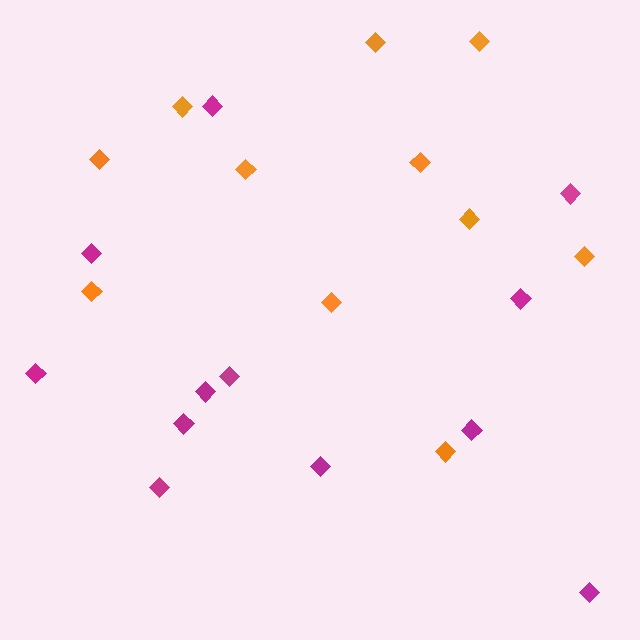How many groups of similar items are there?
There are 2 groups: one group of magenta diamonds (12) and one group of orange diamonds (11).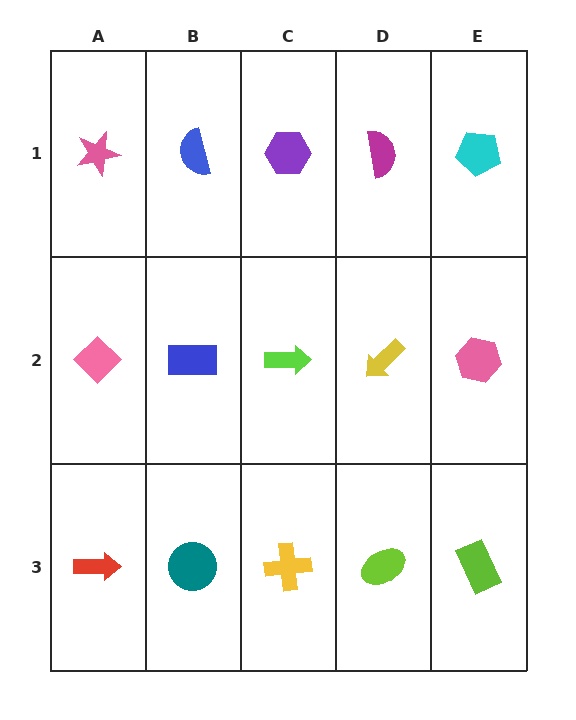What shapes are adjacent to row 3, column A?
A pink diamond (row 2, column A), a teal circle (row 3, column B).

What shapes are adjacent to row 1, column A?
A pink diamond (row 2, column A), a blue semicircle (row 1, column B).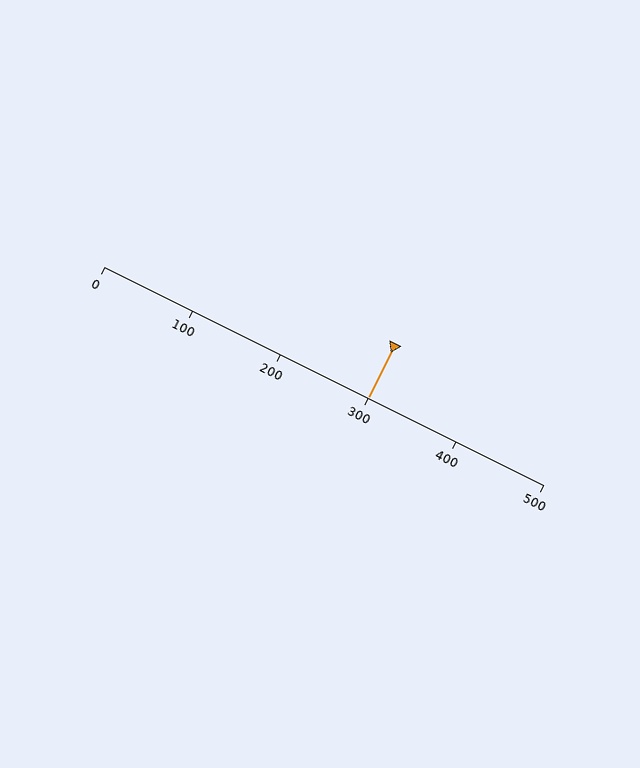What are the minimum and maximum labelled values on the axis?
The axis runs from 0 to 500.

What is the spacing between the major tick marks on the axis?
The major ticks are spaced 100 apart.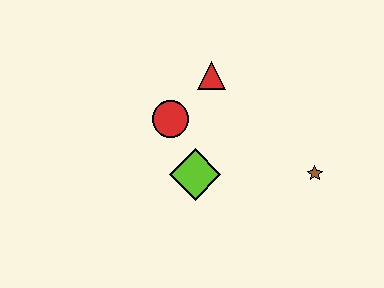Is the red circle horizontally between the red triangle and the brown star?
No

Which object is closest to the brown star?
The lime diamond is closest to the brown star.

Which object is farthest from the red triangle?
The brown star is farthest from the red triangle.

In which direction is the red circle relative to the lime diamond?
The red circle is above the lime diamond.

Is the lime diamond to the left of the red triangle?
Yes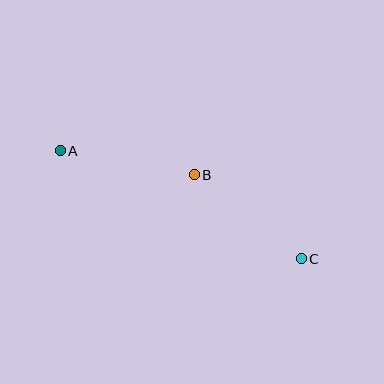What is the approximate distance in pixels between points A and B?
The distance between A and B is approximately 136 pixels.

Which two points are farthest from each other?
Points A and C are farthest from each other.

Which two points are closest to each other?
Points B and C are closest to each other.